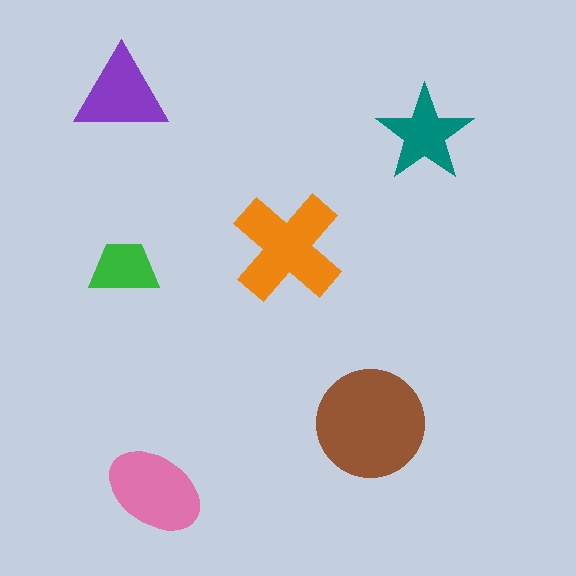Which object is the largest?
The brown circle.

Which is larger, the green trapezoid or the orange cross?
The orange cross.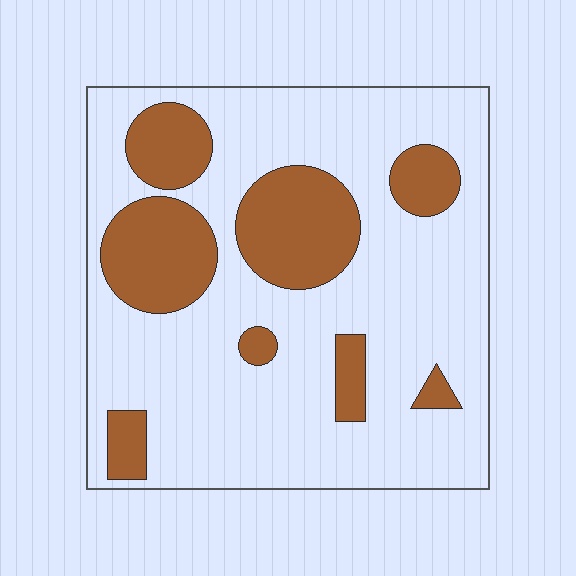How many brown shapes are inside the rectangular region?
8.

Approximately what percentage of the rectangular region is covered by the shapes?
Approximately 25%.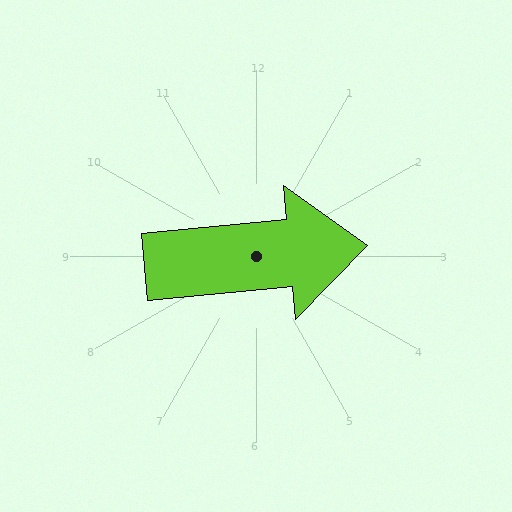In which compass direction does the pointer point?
East.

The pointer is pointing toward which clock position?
Roughly 3 o'clock.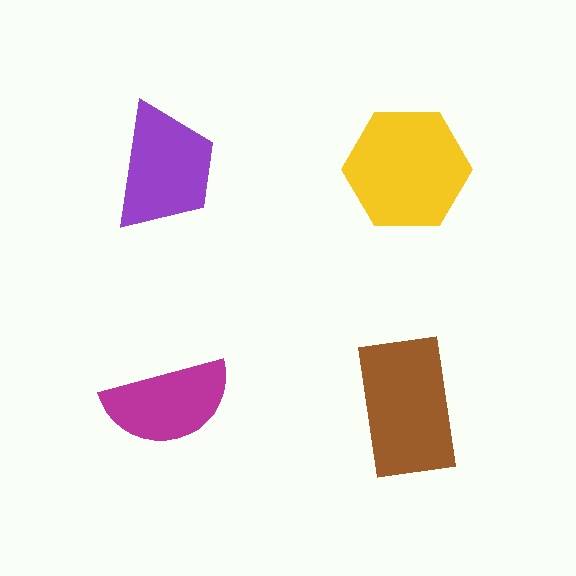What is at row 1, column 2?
A yellow hexagon.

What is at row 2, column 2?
A brown rectangle.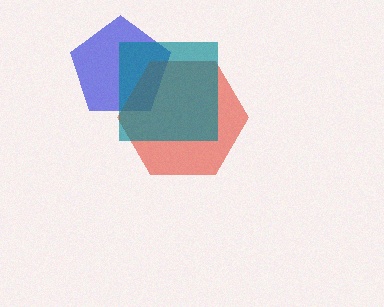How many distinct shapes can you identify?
There are 3 distinct shapes: a blue pentagon, a red hexagon, a teal square.